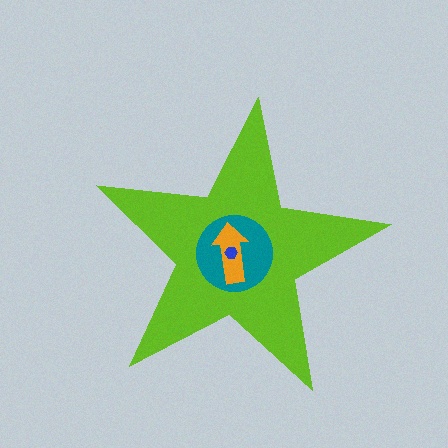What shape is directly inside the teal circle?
The orange arrow.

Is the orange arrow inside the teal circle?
Yes.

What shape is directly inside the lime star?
The teal circle.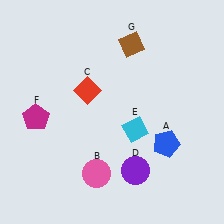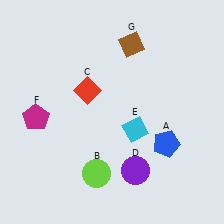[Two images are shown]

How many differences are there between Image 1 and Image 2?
There is 1 difference between the two images.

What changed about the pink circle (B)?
In Image 1, B is pink. In Image 2, it changed to lime.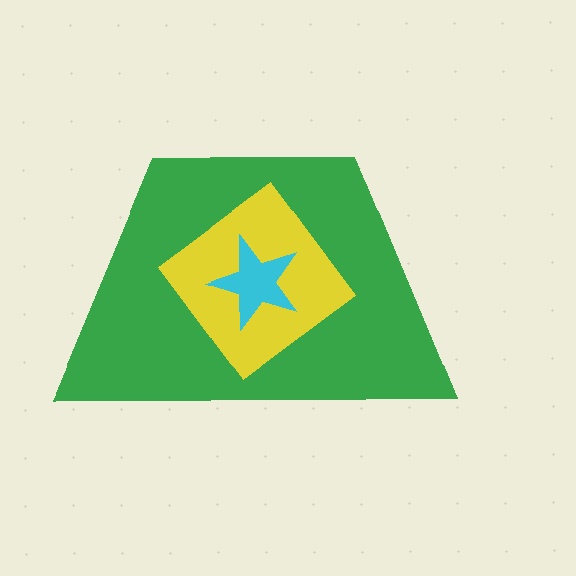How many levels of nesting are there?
3.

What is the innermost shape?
The cyan star.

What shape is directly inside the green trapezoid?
The yellow diamond.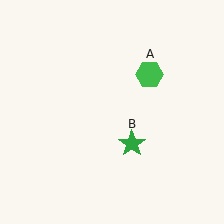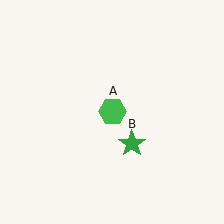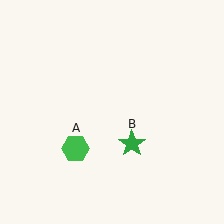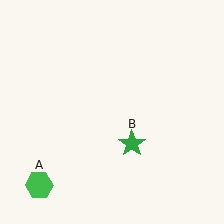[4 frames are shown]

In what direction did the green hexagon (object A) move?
The green hexagon (object A) moved down and to the left.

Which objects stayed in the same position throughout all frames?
Green star (object B) remained stationary.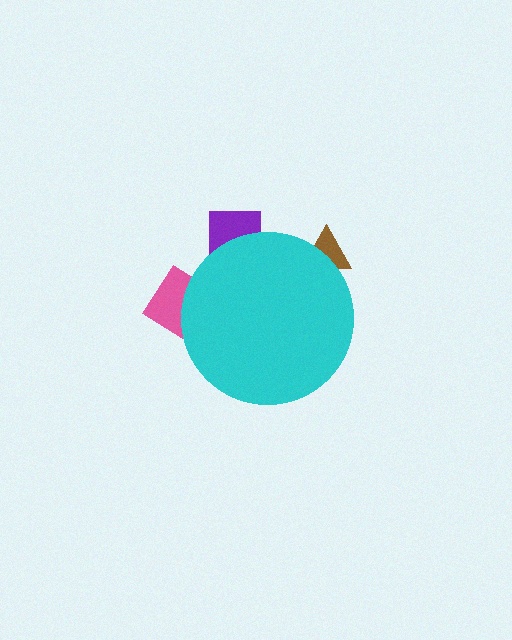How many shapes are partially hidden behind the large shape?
3 shapes are partially hidden.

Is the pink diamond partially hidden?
Yes, the pink diamond is partially hidden behind the cyan circle.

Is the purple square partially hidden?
Yes, the purple square is partially hidden behind the cyan circle.